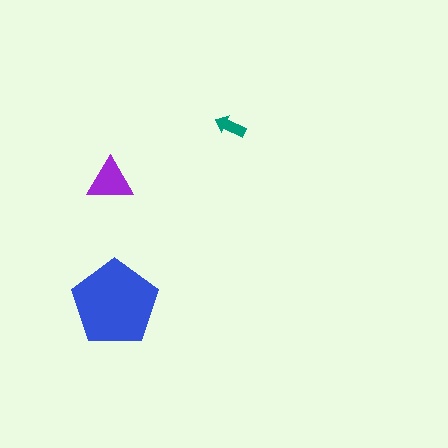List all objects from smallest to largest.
The teal arrow, the purple triangle, the blue pentagon.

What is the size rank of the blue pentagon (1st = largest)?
1st.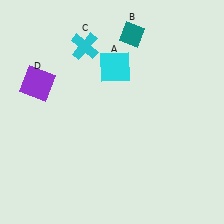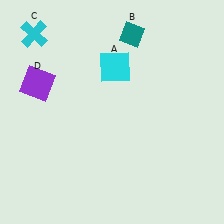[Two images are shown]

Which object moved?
The cyan cross (C) moved left.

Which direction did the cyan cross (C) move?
The cyan cross (C) moved left.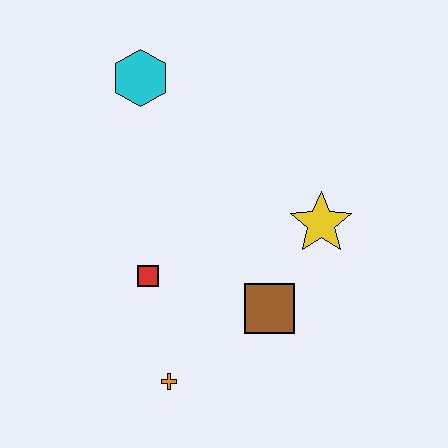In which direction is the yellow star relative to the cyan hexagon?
The yellow star is to the right of the cyan hexagon.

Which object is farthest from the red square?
The cyan hexagon is farthest from the red square.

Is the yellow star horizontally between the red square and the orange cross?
No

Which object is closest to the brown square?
The yellow star is closest to the brown square.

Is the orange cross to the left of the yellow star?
Yes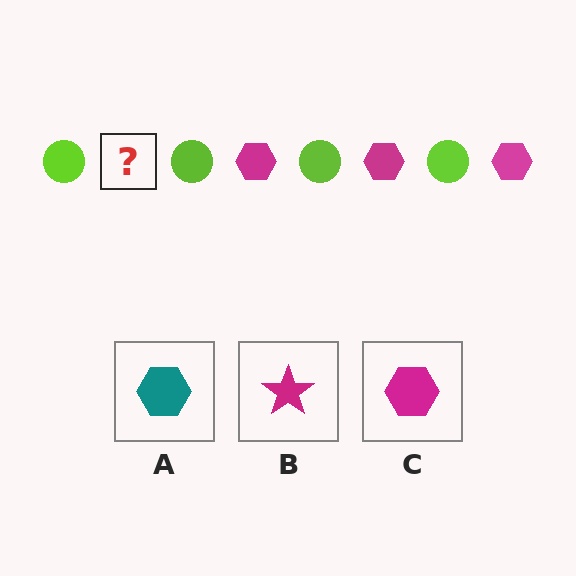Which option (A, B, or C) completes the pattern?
C.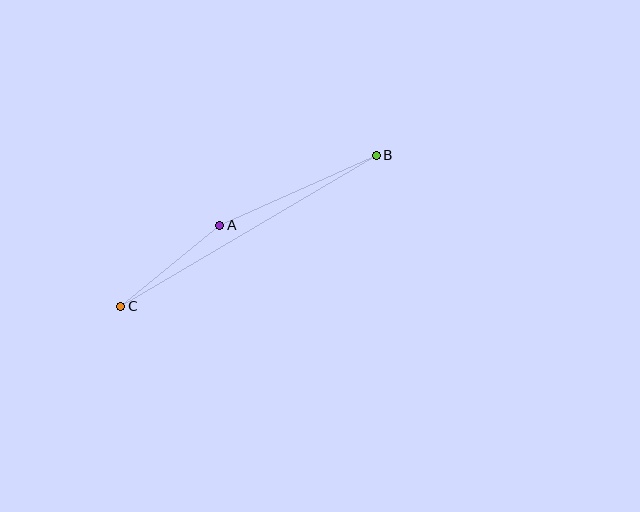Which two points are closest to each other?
Points A and C are closest to each other.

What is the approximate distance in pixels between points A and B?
The distance between A and B is approximately 172 pixels.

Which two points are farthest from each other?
Points B and C are farthest from each other.